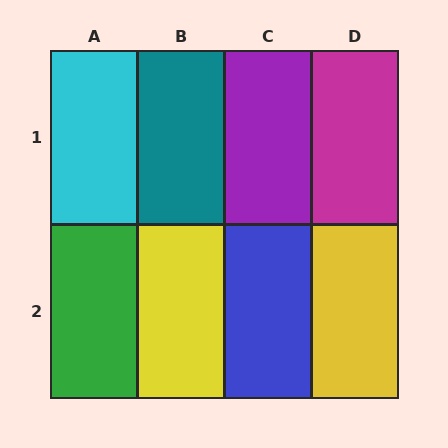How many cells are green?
1 cell is green.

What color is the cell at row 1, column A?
Cyan.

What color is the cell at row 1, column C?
Purple.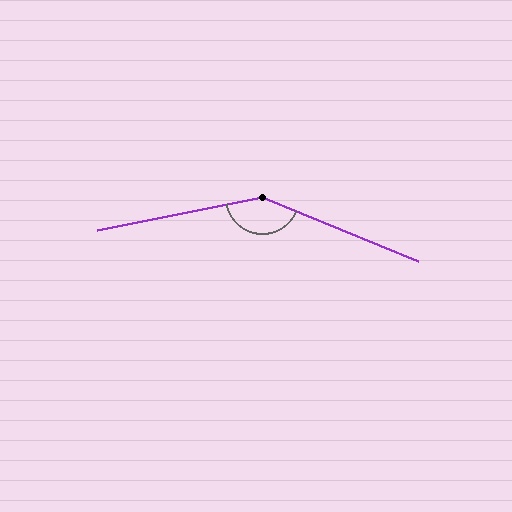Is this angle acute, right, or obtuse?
It is obtuse.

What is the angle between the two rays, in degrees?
Approximately 147 degrees.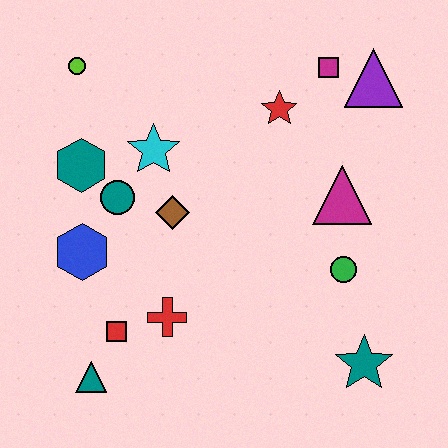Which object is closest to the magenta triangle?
The green circle is closest to the magenta triangle.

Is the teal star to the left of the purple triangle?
Yes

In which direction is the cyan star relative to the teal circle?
The cyan star is above the teal circle.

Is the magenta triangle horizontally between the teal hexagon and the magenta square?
No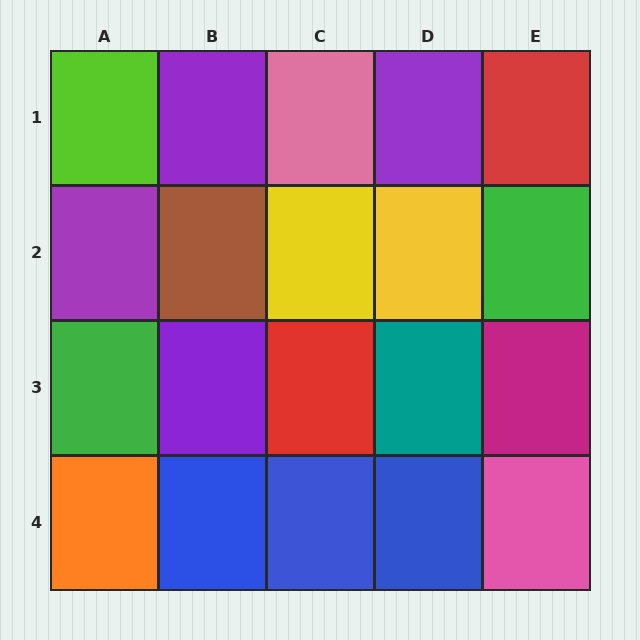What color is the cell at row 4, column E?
Pink.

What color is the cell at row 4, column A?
Orange.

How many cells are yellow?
2 cells are yellow.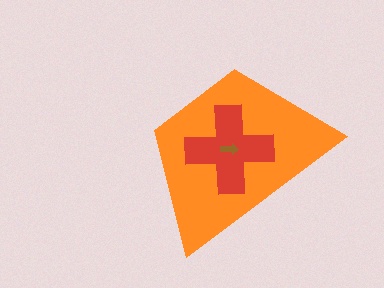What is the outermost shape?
The orange trapezoid.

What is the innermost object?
The brown arrow.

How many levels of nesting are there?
3.